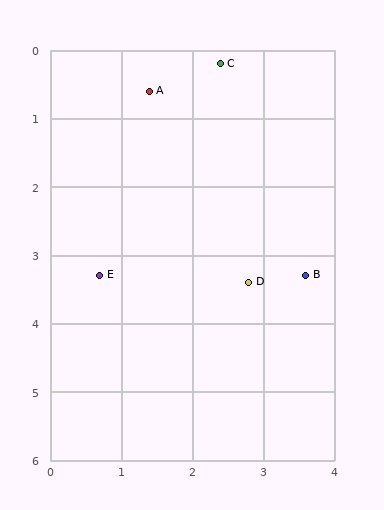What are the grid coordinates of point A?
Point A is at approximately (1.4, 0.6).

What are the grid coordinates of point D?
Point D is at approximately (2.8, 3.4).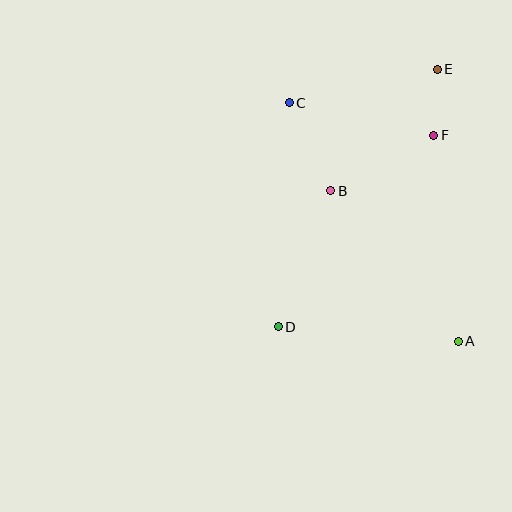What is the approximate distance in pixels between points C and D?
The distance between C and D is approximately 225 pixels.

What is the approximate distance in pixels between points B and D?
The distance between B and D is approximately 146 pixels.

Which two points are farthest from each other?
Points D and E are farthest from each other.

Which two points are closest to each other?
Points E and F are closest to each other.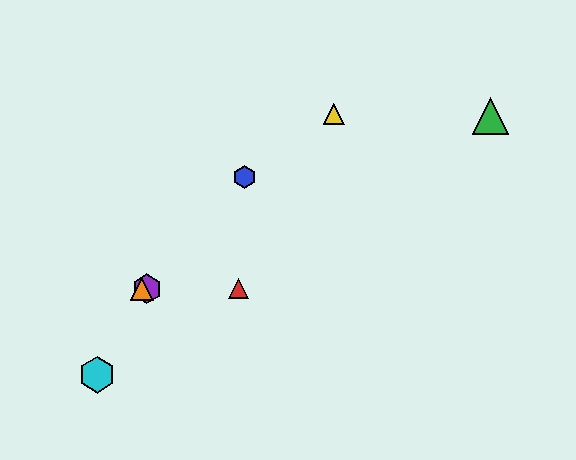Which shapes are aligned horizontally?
The red triangle, the purple hexagon, the orange triangle are aligned horizontally.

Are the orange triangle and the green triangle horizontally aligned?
No, the orange triangle is at y≈289 and the green triangle is at y≈116.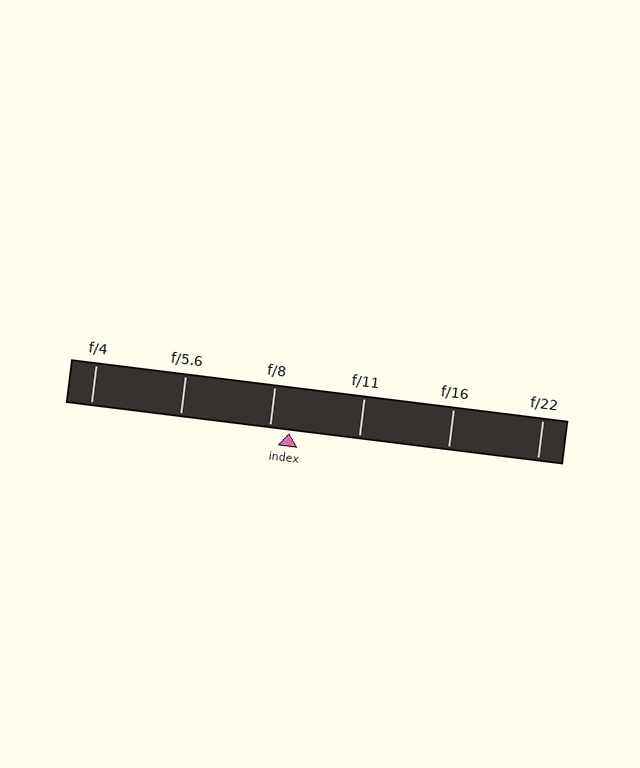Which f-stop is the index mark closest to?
The index mark is closest to f/8.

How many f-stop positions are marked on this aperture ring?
There are 6 f-stop positions marked.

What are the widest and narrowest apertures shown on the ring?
The widest aperture shown is f/4 and the narrowest is f/22.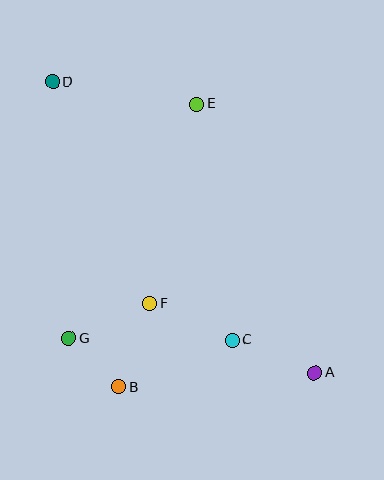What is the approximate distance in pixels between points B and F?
The distance between B and F is approximately 89 pixels.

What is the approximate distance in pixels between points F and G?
The distance between F and G is approximately 89 pixels.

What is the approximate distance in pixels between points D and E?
The distance between D and E is approximately 146 pixels.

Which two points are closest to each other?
Points B and G are closest to each other.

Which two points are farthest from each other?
Points A and D are farthest from each other.